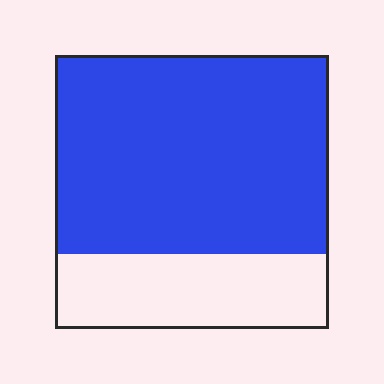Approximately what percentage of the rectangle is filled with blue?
Approximately 75%.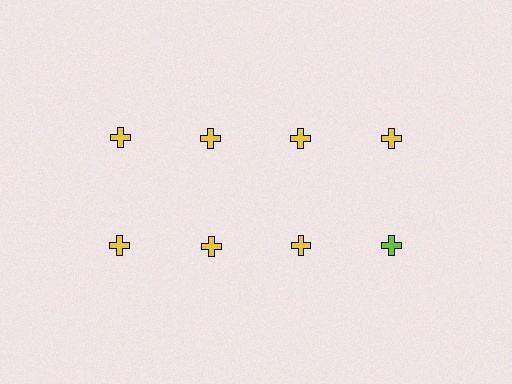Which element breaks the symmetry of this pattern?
The lime cross in the second row, second from right column breaks the symmetry. All other shapes are yellow crosses.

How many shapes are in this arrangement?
There are 8 shapes arranged in a grid pattern.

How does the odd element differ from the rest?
It has a different color: lime instead of yellow.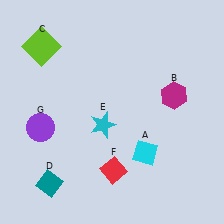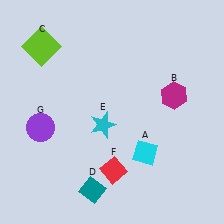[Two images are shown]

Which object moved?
The teal diamond (D) moved right.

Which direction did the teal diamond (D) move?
The teal diamond (D) moved right.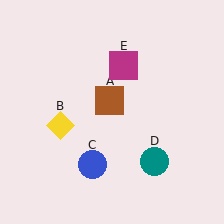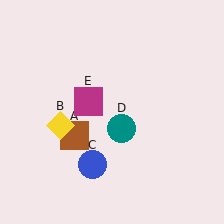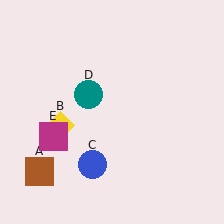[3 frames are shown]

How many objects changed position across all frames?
3 objects changed position: brown square (object A), teal circle (object D), magenta square (object E).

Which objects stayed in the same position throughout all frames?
Yellow diamond (object B) and blue circle (object C) remained stationary.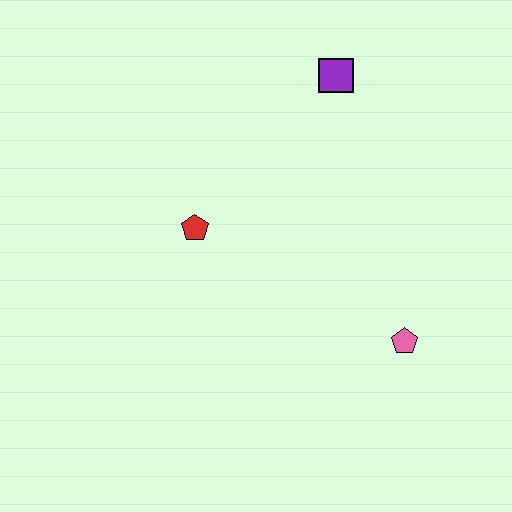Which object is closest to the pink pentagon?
The red pentagon is closest to the pink pentagon.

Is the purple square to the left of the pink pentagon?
Yes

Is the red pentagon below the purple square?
Yes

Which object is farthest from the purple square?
The pink pentagon is farthest from the purple square.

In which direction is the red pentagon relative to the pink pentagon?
The red pentagon is to the left of the pink pentagon.